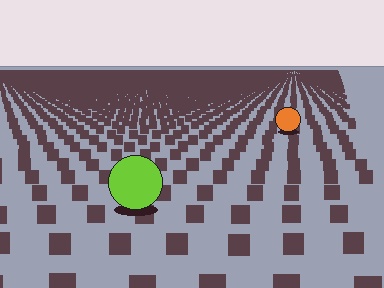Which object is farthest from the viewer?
The orange circle is farthest from the viewer. It appears smaller and the ground texture around it is denser.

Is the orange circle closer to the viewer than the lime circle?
No. The lime circle is closer — you can tell from the texture gradient: the ground texture is coarser near it.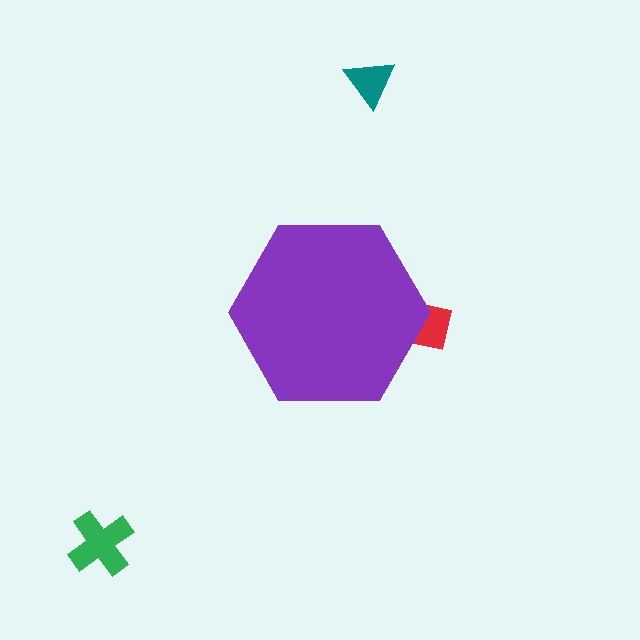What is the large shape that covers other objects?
A purple hexagon.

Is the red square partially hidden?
Yes, the red square is partially hidden behind the purple hexagon.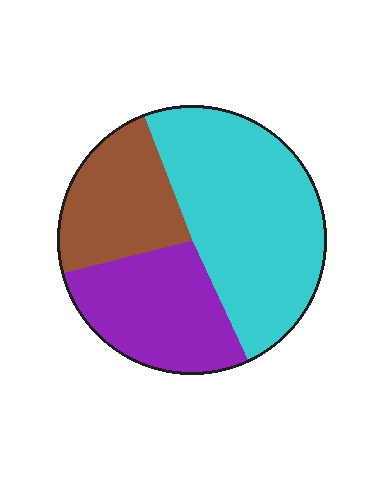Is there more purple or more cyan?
Cyan.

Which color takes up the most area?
Cyan, at roughly 50%.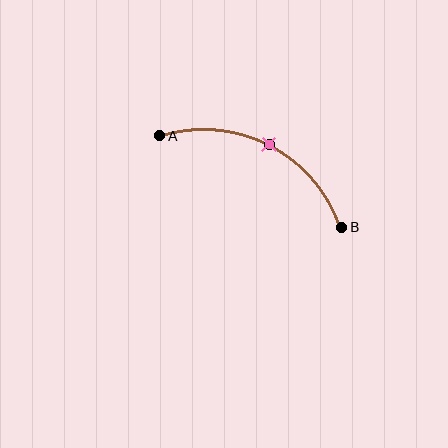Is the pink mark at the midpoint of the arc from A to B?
Yes. The pink mark lies on the arc at equal arc-length from both A and B — it is the arc midpoint.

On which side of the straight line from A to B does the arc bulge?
The arc bulges above the straight line connecting A and B.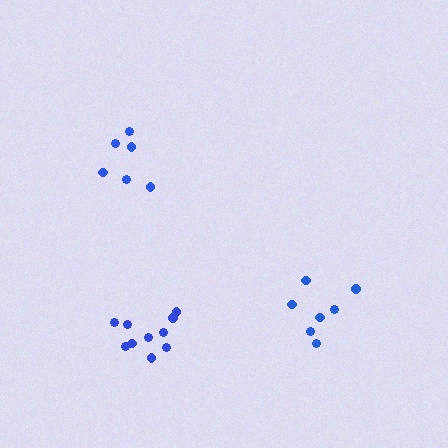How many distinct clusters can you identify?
There are 3 distinct clusters.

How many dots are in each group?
Group 1: 6 dots, Group 2: 7 dots, Group 3: 10 dots (23 total).